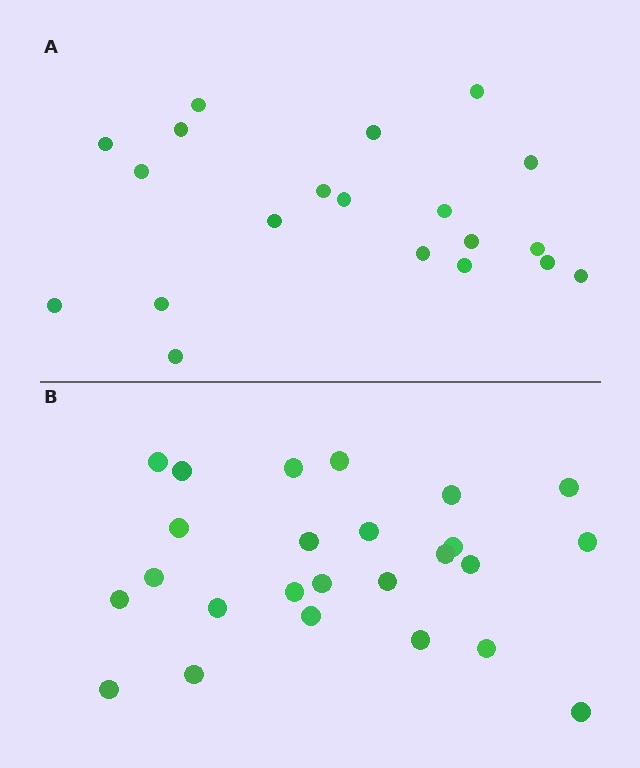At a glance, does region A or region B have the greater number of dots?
Region B (the bottom region) has more dots.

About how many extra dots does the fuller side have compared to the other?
Region B has about 5 more dots than region A.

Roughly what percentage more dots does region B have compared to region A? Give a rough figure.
About 25% more.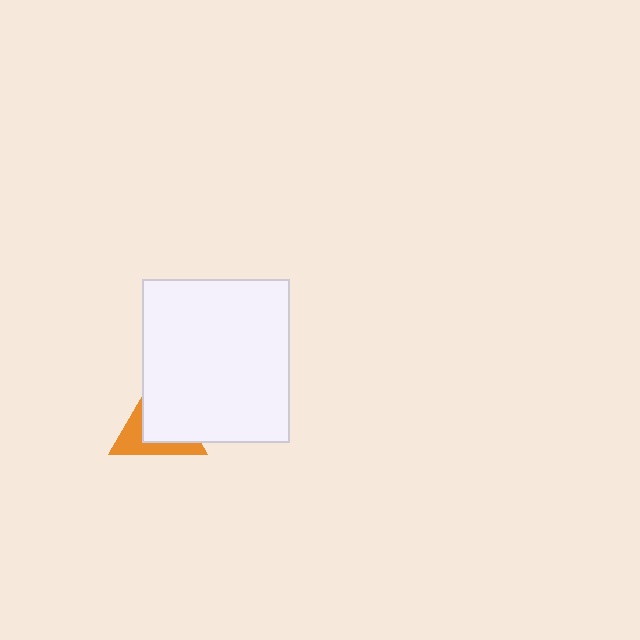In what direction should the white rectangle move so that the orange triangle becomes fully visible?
The white rectangle should move toward the upper-right. That is the shortest direction to clear the overlap and leave the orange triangle fully visible.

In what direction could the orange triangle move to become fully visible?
The orange triangle could move toward the lower-left. That would shift it out from behind the white rectangle entirely.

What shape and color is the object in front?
The object in front is a white rectangle.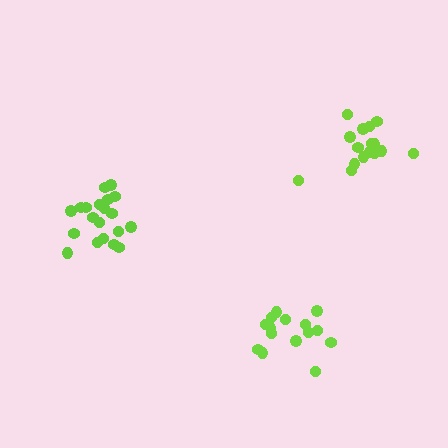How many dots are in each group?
Group 1: 20 dots, Group 2: 16 dots, Group 3: 15 dots (51 total).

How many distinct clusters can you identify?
There are 3 distinct clusters.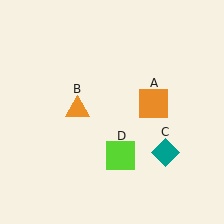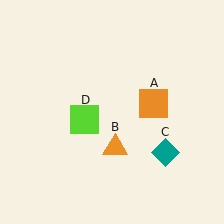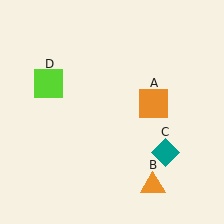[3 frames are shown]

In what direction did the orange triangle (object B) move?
The orange triangle (object B) moved down and to the right.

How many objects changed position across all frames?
2 objects changed position: orange triangle (object B), lime square (object D).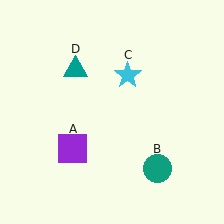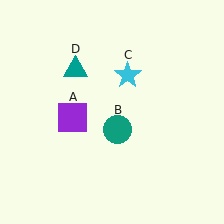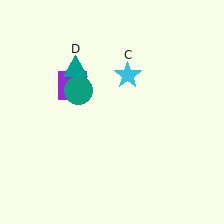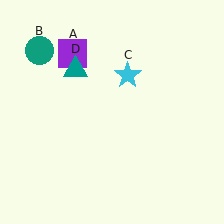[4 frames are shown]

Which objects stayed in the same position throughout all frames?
Cyan star (object C) and teal triangle (object D) remained stationary.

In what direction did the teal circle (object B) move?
The teal circle (object B) moved up and to the left.